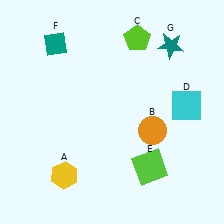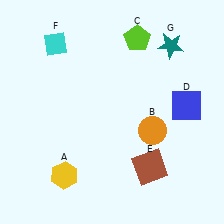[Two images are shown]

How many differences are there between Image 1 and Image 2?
There are 3 differences between the two images.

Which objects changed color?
D changed from cyan to blue. E changed from lime to brown. F changed from teal to cyan.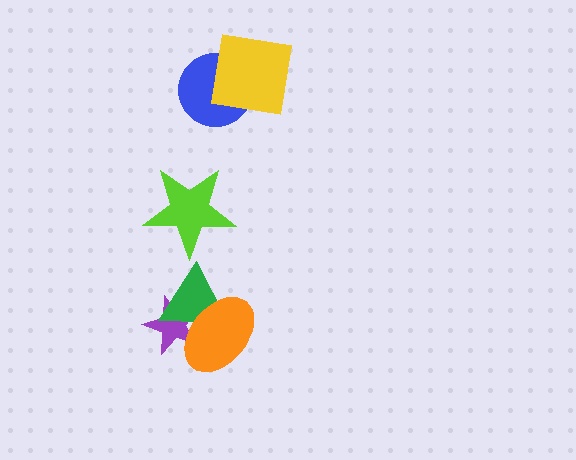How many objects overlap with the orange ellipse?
2 objects overlap with the orange ellipse.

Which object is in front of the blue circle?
The yellow square is in front of the blue circle.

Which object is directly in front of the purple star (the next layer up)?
The green triangle is directly in front of the purple star.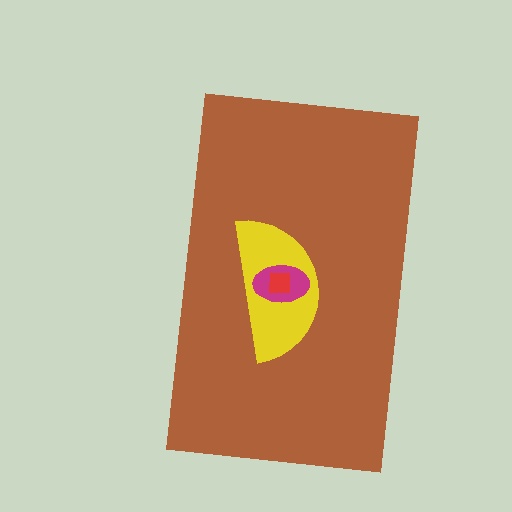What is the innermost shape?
The red square.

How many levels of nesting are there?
4.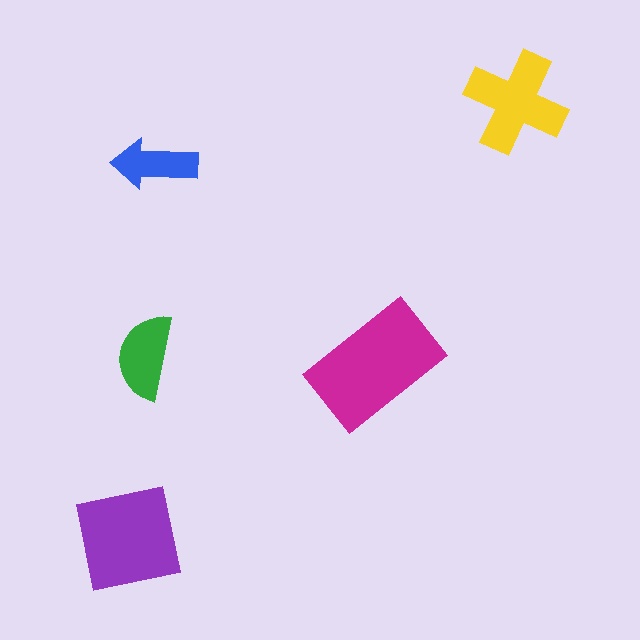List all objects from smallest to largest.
The blue arrow, the green semicircle, the yellow cross, the purple square, the magenta rectangle.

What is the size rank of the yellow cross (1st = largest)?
3rd.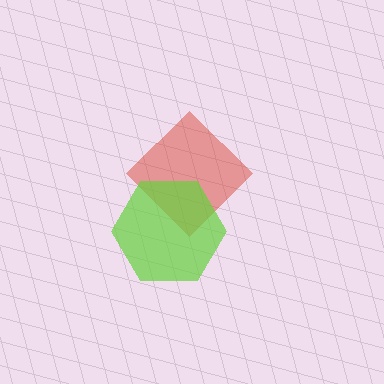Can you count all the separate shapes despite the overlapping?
Yes, there are 2 separate shapes.